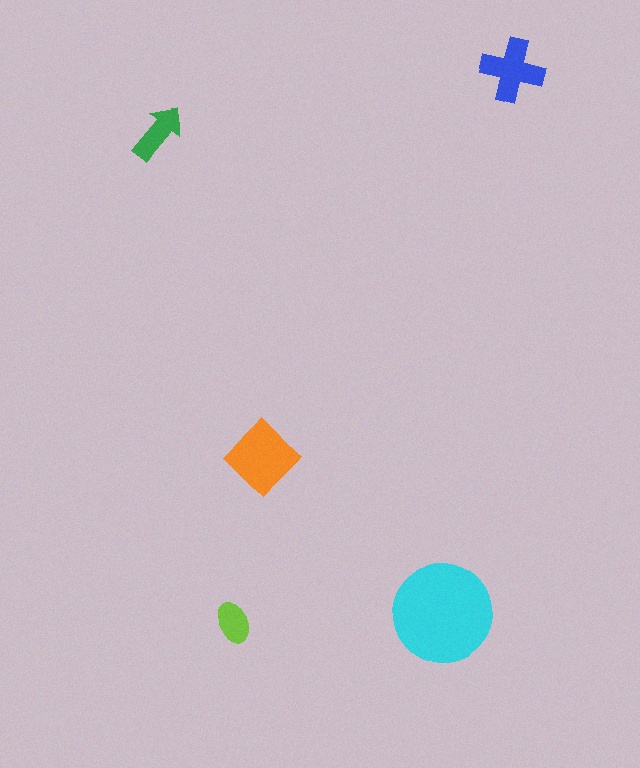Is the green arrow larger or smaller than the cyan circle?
Smaller.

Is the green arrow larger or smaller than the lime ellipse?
Larger.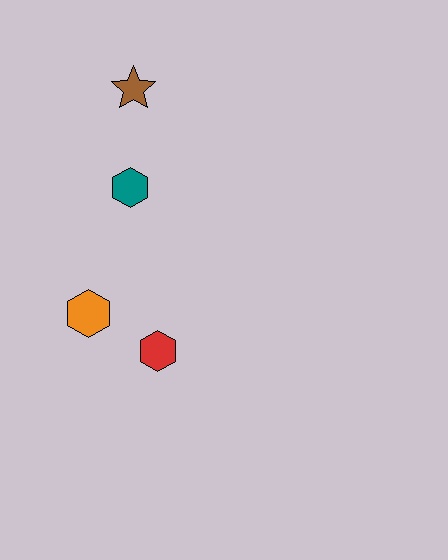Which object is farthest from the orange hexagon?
The brown star is farthest from the orange hexagon.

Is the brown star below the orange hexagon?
No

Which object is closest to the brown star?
The teal hexagon is closest to the brown star.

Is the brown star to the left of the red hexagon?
Yes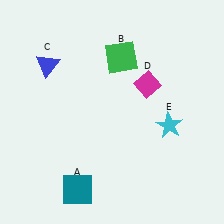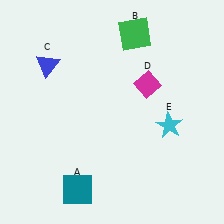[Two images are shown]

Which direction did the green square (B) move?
The green square (B) moved up.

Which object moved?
The green square (B) moved up.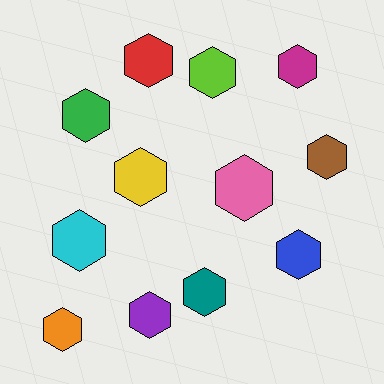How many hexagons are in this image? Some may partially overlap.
There are 12 hexagons.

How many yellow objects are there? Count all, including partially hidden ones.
There is 1 yellow object.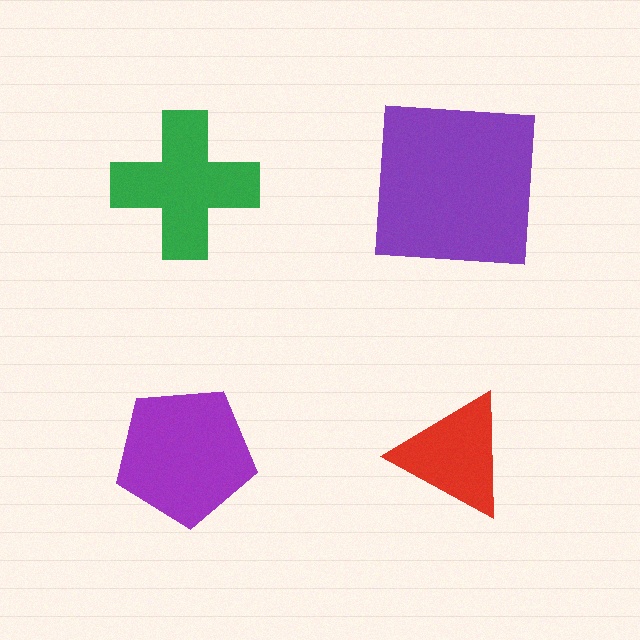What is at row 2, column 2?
A red triangle.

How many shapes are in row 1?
2 shapes.